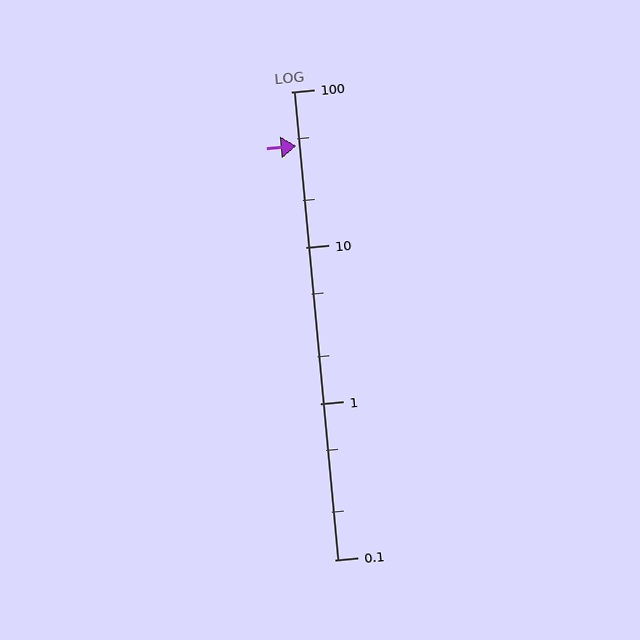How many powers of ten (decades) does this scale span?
The scale spans 3 decades, from 0.1 to 100.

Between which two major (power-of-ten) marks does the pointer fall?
The pointer is between 10 and 100.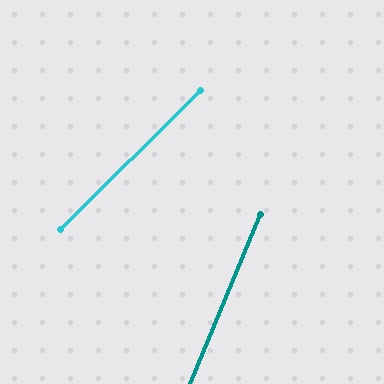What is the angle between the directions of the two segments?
Approximately 23 degrees.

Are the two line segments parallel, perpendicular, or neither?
Neither parallel nor perpendicular — they differ by about 23°.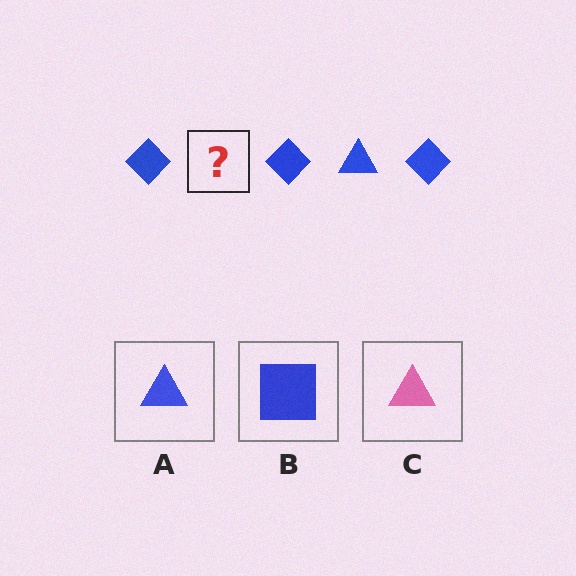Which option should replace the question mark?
Option A.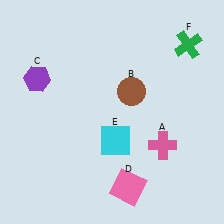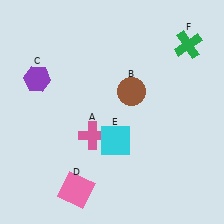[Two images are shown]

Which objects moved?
The objects that moved are: the pink cross (A), the pink square (D).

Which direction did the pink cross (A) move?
The pink cross (A) moved left.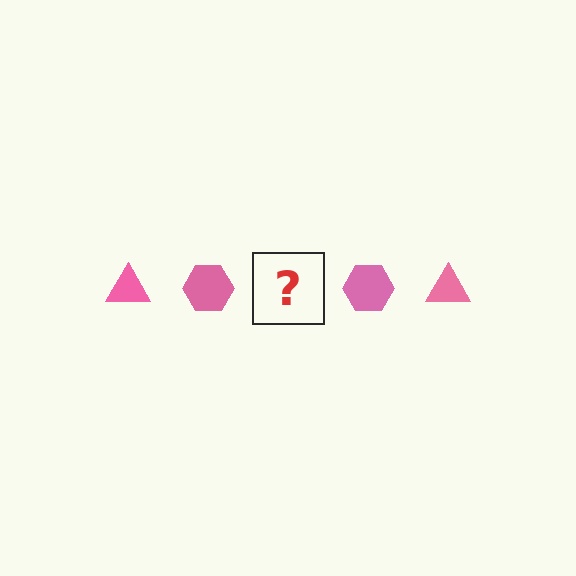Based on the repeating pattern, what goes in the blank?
The blank should be a pink triangle.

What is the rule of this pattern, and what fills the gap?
The rule is that the pattern cycles through triangle, hexagon shapes in pink. The gap should be filled with a pink triangle.